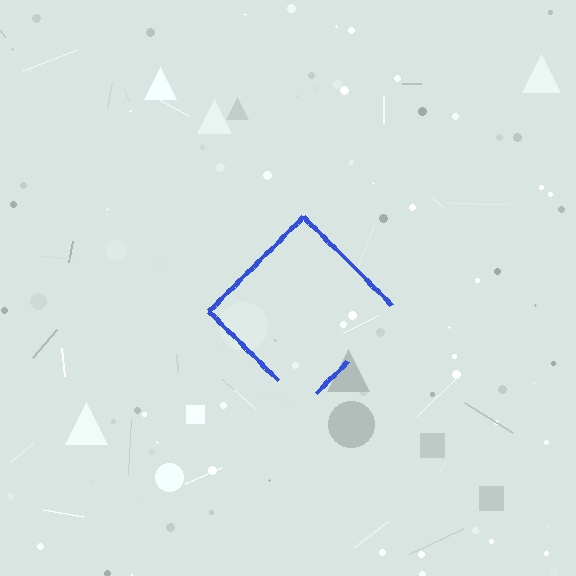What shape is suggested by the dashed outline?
The dashed outline suggests a diamond.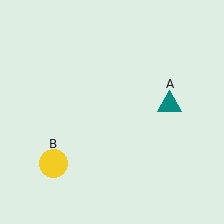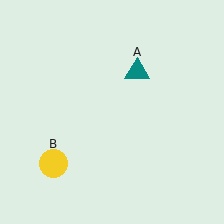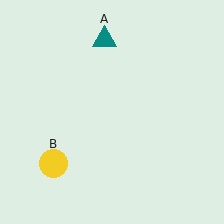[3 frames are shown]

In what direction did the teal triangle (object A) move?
The teal triangle (object A) moved up and to the left.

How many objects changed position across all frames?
1 object changed position: teal triangle (object A).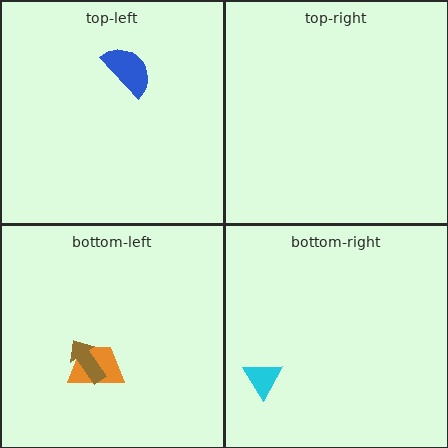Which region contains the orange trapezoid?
The bottom-left region.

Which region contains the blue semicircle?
The top-left region.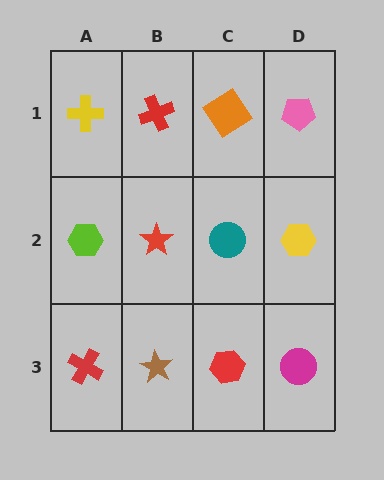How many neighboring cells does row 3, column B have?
3.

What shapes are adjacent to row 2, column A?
A yellow cross (row 1, column A), a red cross (row 3, column A), a red star (row 2, column B).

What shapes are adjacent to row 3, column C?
A teal circle (row 2, column C), a brown star (row 3, column B), a magenta circle (row 3, column D).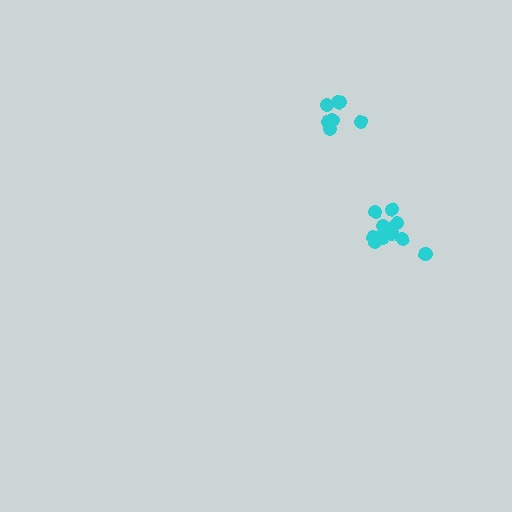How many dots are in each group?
Group 1: 7 dots, Group 2: 12 dots (19 total).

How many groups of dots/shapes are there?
There are 2 groups.